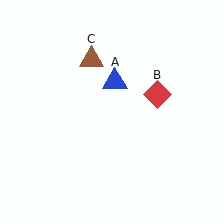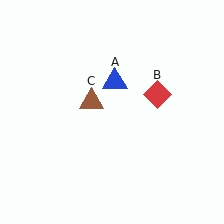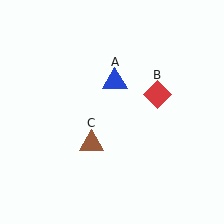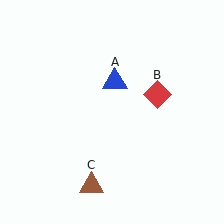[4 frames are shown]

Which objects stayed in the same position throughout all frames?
Blue triangle (object A) and red diamond (object B) remained stationary.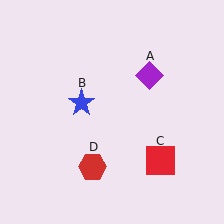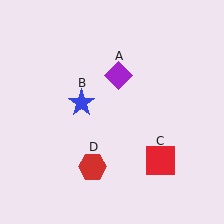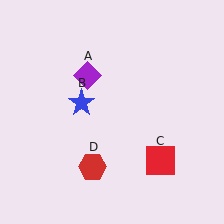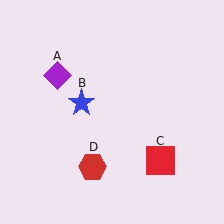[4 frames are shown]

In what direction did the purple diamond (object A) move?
The purple diamond (object A) moved left.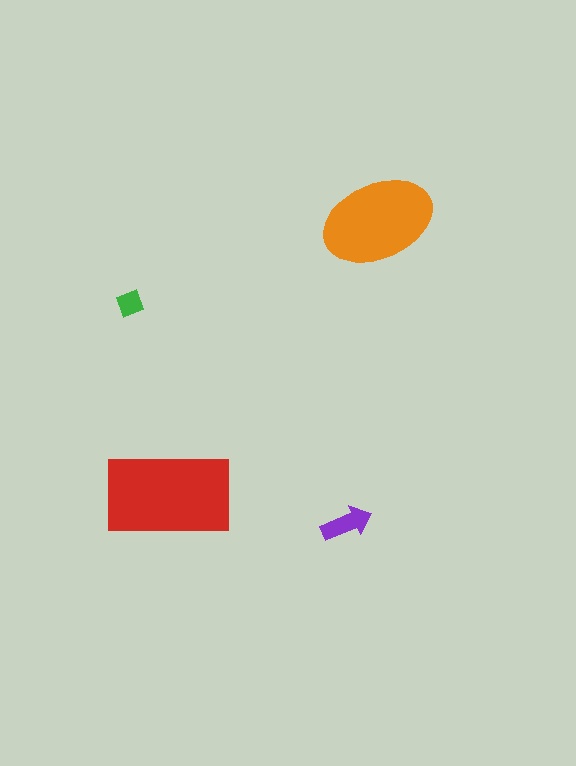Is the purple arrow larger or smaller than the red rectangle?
Smaller.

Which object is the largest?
The red rectangle.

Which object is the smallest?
The green diamond.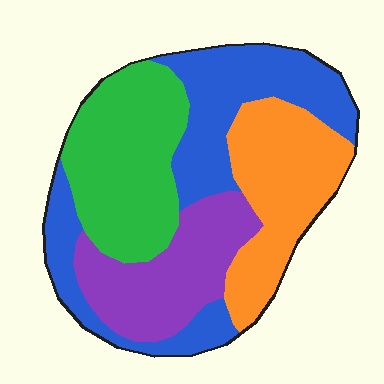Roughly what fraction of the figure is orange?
Orange takes up less than a quarter of the figure.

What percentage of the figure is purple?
Purple covers 20% of the figure.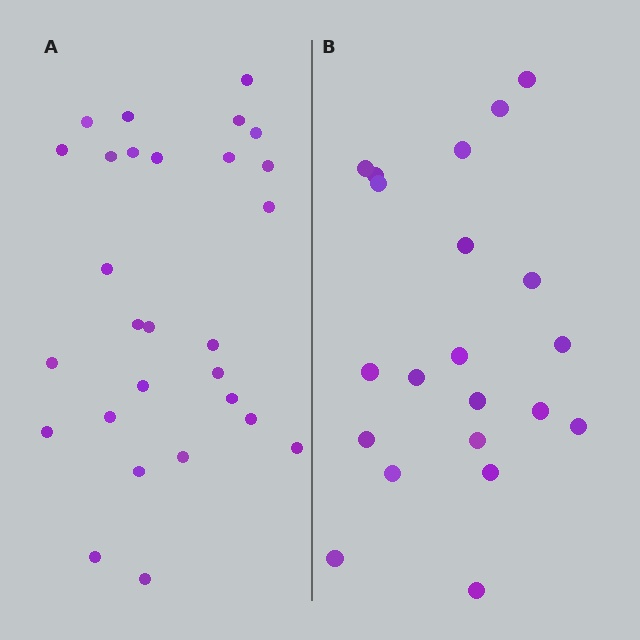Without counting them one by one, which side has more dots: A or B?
Region A (the left region) has more dots.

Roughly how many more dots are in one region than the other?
Region A has roughly 8 or so more dots than region B.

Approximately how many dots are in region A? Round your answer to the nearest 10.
About 30 dots. (The exact count is 28, which rounds to 30.)